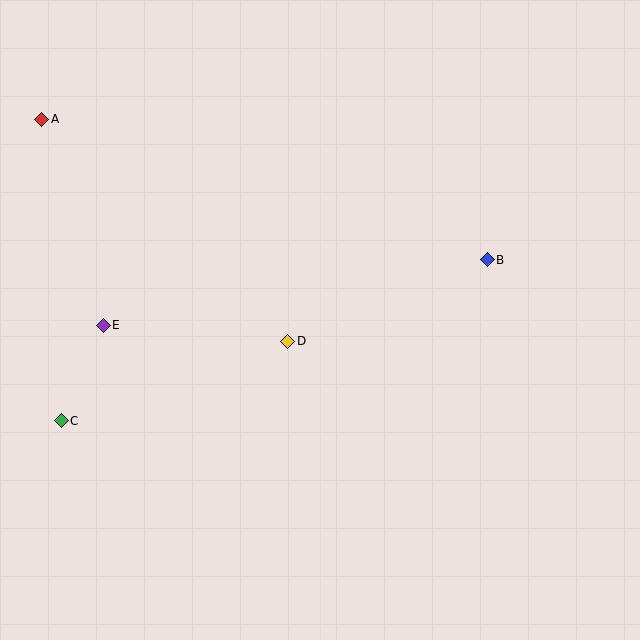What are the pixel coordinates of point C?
Point C is at (61, 421).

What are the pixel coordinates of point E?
Point E is at (103, 325).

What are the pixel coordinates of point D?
Point D is at (288, 341).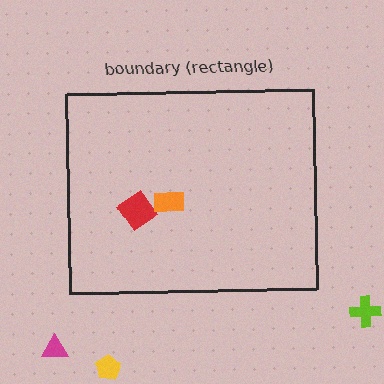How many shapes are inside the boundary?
2 inside, 3 outside.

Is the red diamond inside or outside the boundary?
Inside.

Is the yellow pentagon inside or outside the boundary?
Outside.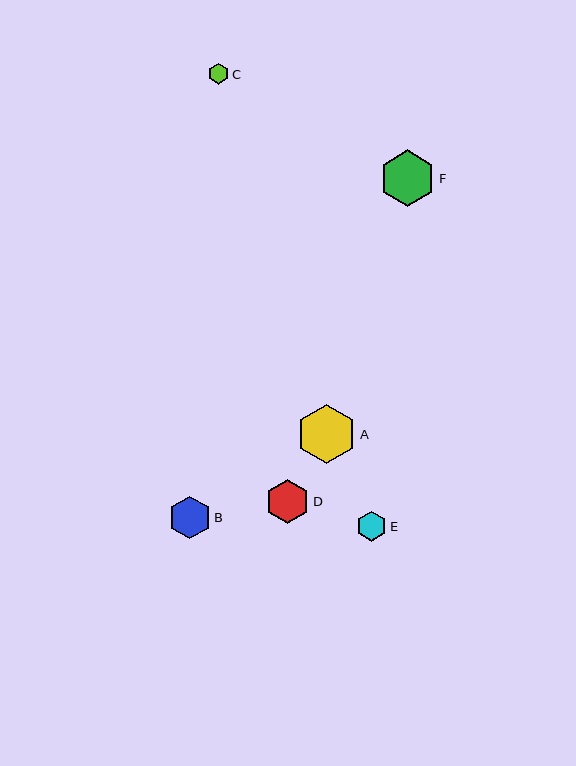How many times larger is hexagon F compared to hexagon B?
Hexagon F is approximately 1.3 times the size of hexagon B.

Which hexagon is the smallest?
Hexagon C is the smallest with a size of approximately 21 pixels.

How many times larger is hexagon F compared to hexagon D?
Hexagon F is approximately 1.3 times the size of hexagon D.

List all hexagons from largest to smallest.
From largest to smallest: A, F, D, B, E, C.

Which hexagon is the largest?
Hexagon A is the largest with a size of approximately 60 pixels.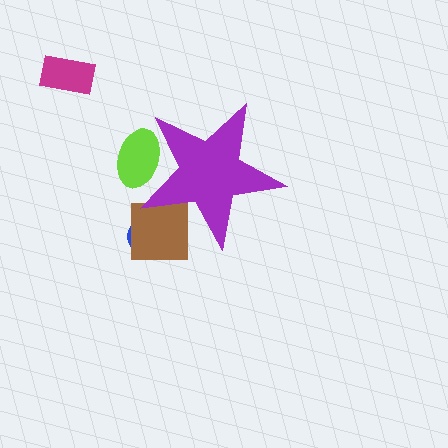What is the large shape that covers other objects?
A purple star.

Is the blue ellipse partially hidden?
Yes, the blue ellipse is partially hidden behind the purple star.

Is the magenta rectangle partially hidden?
No, the magenta rectangle is fully visible.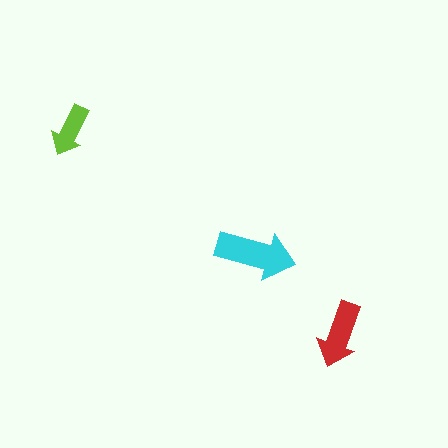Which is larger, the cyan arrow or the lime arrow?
The cyan one.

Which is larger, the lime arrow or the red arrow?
The red one.